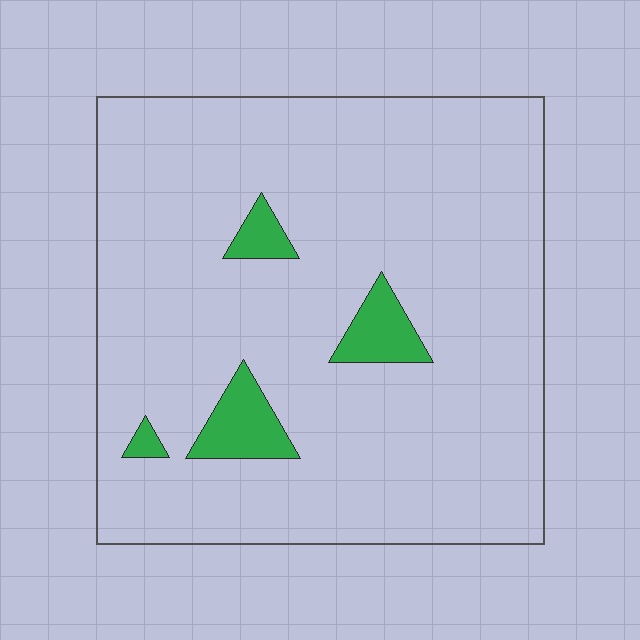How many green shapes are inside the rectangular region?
4.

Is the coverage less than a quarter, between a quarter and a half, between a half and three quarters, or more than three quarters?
Less than a quarter.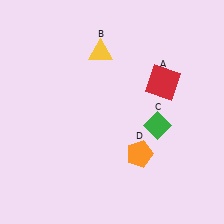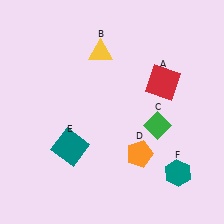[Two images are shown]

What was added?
A teal square (E), a teal hexagon (F) were added in Image 2.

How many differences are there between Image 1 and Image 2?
There are 2 differences between the two images.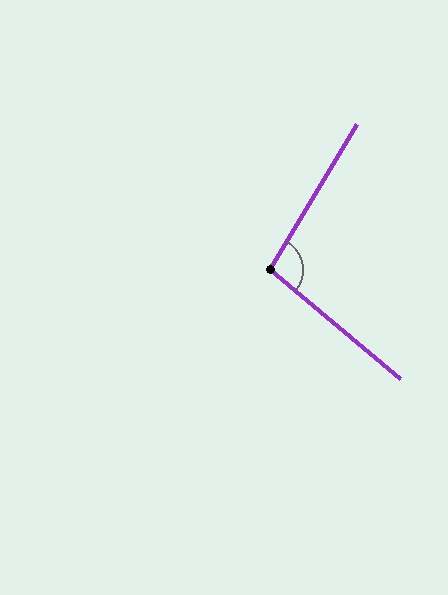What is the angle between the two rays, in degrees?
Approximately 99 degrees.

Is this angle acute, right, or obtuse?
It is obtuse.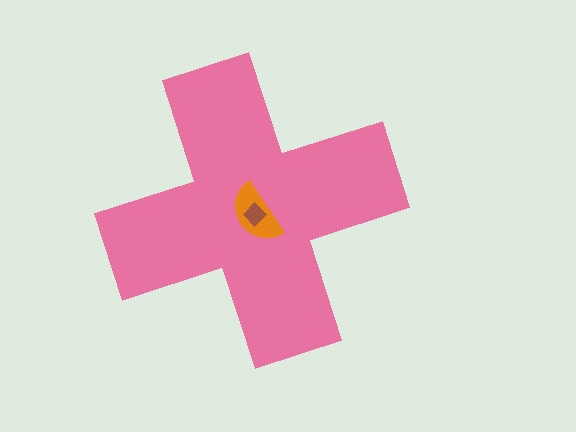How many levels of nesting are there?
3.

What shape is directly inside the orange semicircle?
The brown diamond.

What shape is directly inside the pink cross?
The orange semicircle.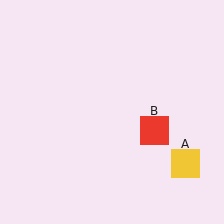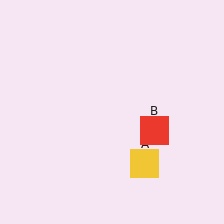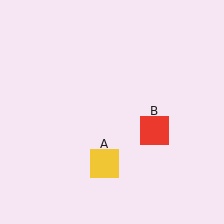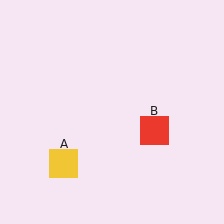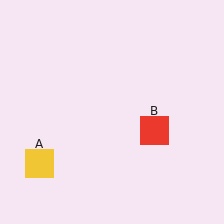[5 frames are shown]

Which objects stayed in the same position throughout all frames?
Red square (object B) remained stationary.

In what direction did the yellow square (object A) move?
The yellow square (object A) moved left.